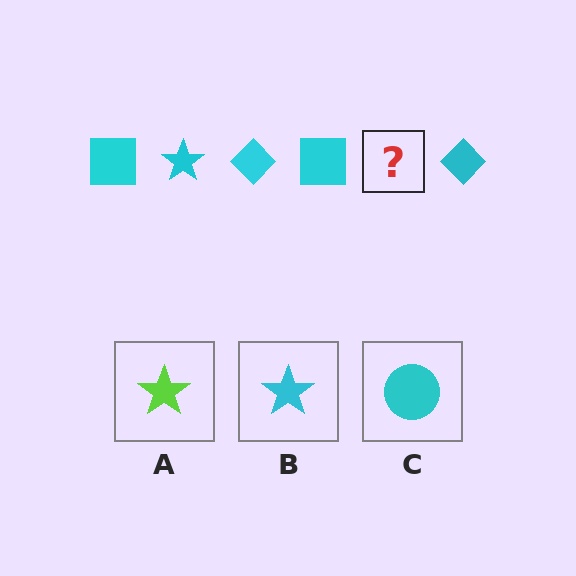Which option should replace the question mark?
Option B.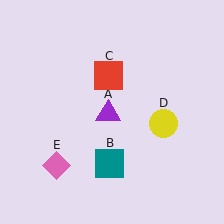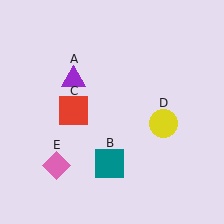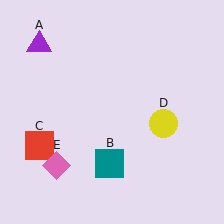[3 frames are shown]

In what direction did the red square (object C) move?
The red square (object C) moved down and to the left.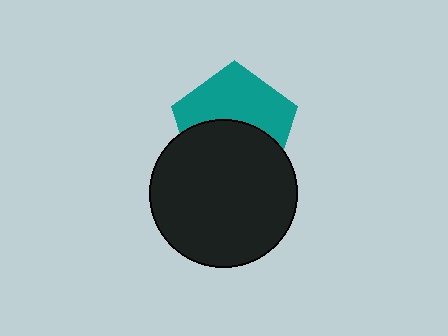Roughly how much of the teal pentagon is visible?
About half of it is visible (roughly 51%).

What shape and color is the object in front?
The object in front is a black circle.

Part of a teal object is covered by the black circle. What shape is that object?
It is a pentagon.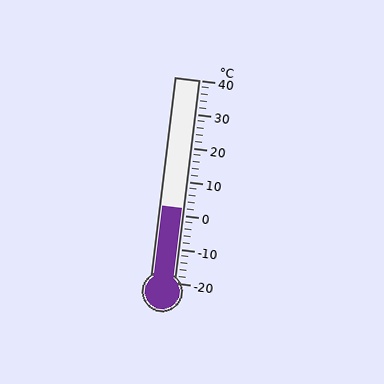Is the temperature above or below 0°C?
The temperature is above 0°C.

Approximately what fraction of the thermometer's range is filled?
The thermometer is filled to approximately 35% of its range.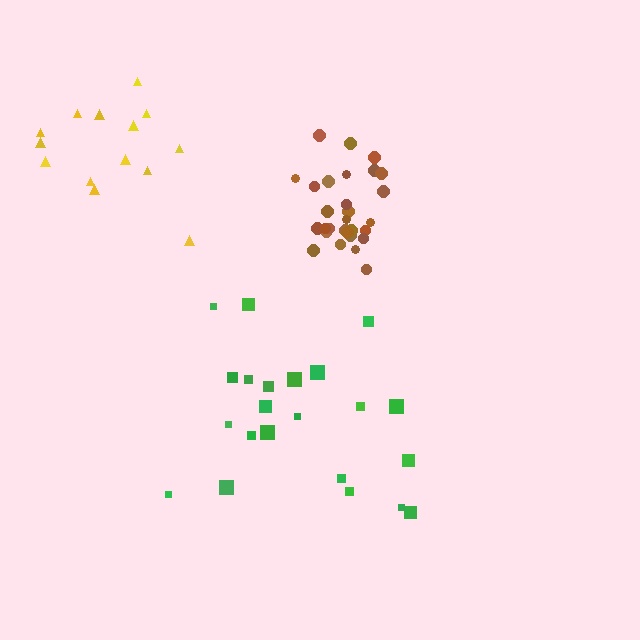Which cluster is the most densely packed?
Brown.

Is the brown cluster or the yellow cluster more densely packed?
Brown.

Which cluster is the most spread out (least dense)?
Yellow.